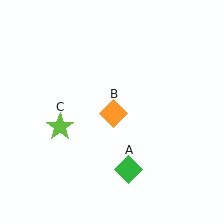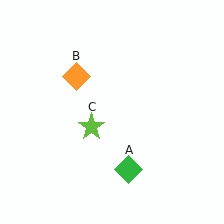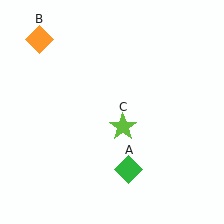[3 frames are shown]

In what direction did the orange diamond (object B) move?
The orange diamond (object B) moved up and to the left.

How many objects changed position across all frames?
2 objects changed position: orange diamond (object B), lime star (object C).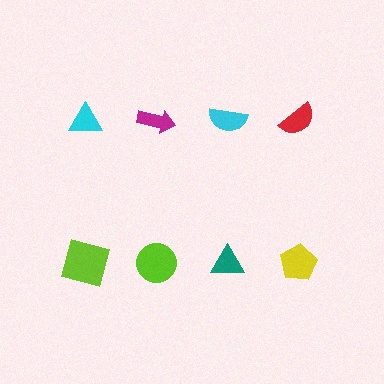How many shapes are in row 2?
4 shapes.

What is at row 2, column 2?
A lime circle.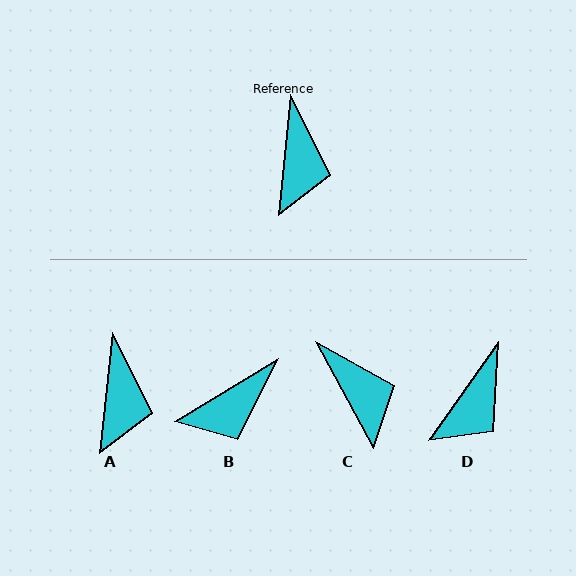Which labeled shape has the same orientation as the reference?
A.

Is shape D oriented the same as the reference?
No, it is off by about 29 degrees.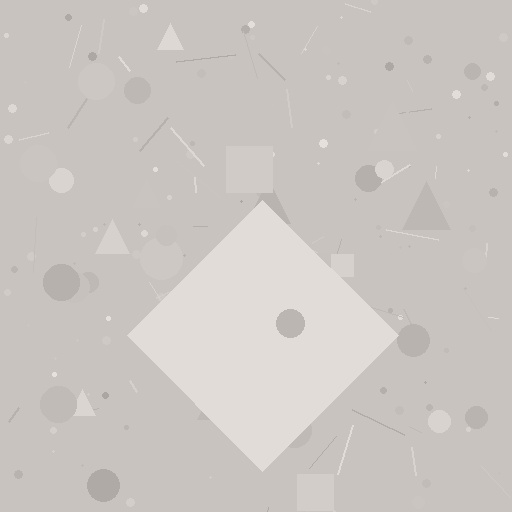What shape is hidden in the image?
A diamond is hidden in the image.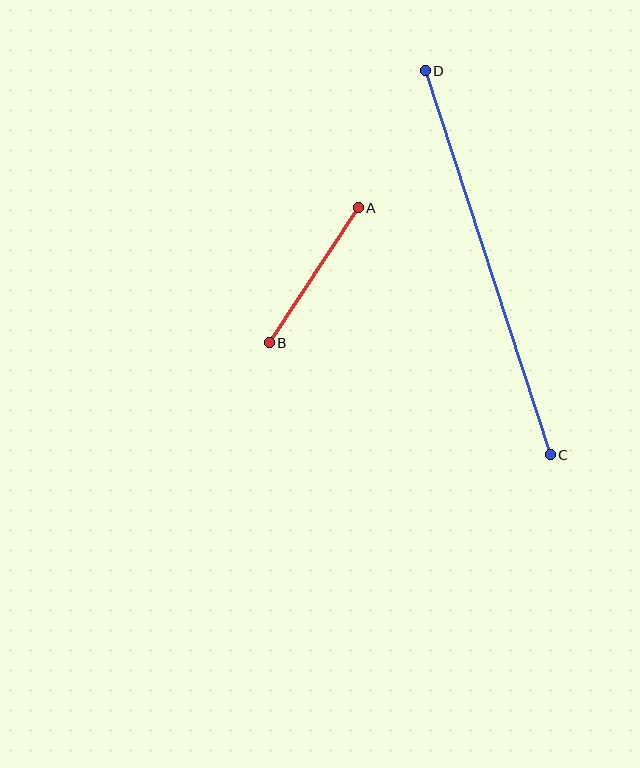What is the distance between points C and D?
The distance is approximately 404 pixels.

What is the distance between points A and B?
The distance is approximately 162 pixels.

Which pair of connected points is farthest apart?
Points C and D are farthest apart.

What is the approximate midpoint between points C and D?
The midpoint is at approximately (488, 263) pixels.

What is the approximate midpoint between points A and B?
The midpoint is at approximately (314, 275) pixels.